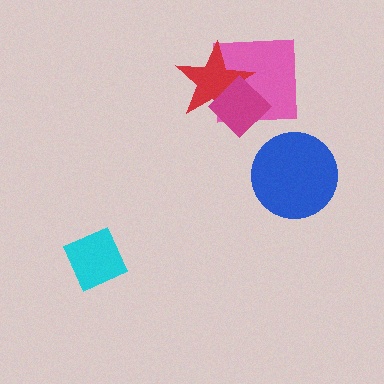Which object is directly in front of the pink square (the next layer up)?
The red star is directly in front of the pink square.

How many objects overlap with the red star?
2 objects overlap with the red star.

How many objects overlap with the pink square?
2 objects overlap with the pink square.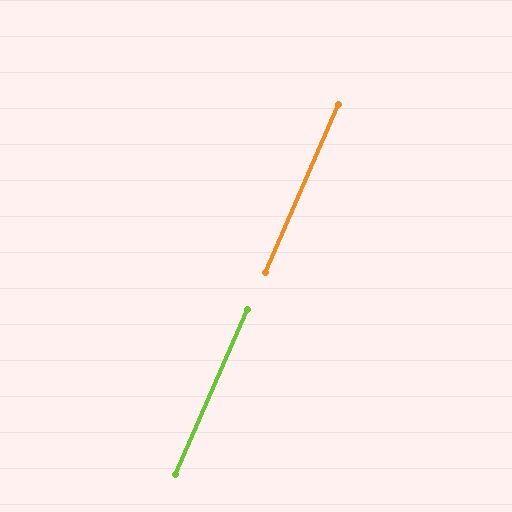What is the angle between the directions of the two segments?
Approximately 0 degrees.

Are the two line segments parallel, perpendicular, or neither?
Parallel — their directions differ by only 0.2°.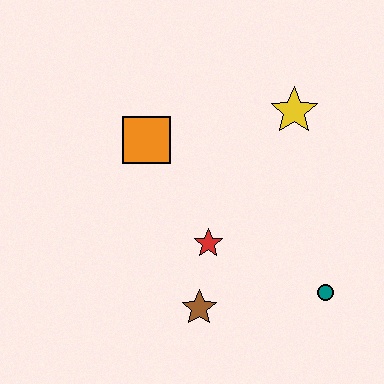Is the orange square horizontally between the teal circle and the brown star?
No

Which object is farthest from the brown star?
The yellow star is farthest from the brown star.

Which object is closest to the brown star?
The red star is closest to the brown star.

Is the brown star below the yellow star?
Yes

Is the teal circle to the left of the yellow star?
No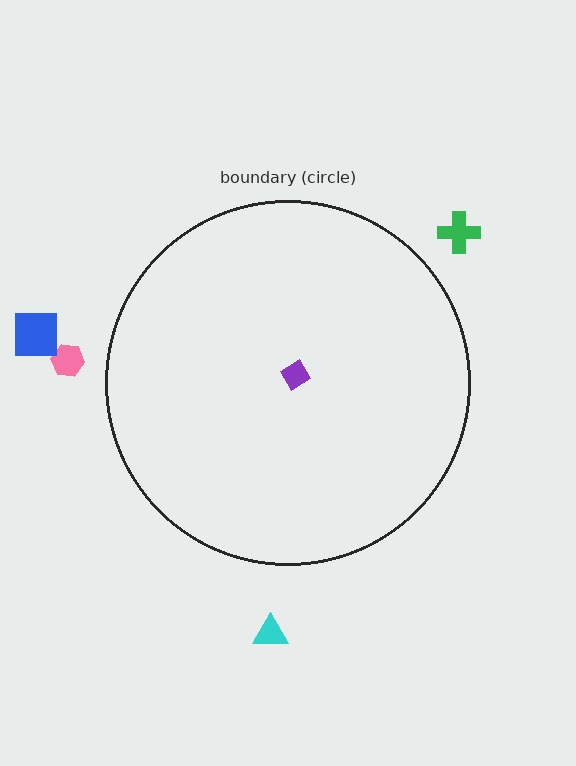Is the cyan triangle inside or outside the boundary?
Outside.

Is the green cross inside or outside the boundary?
Outside.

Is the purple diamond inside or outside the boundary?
Inside.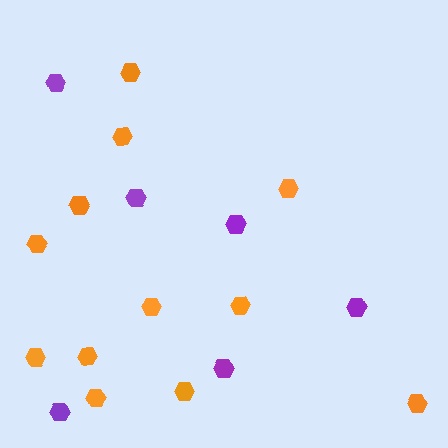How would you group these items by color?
There are 2 groups: one group of purple hexagons (6) and one group of orange hexagons (12).